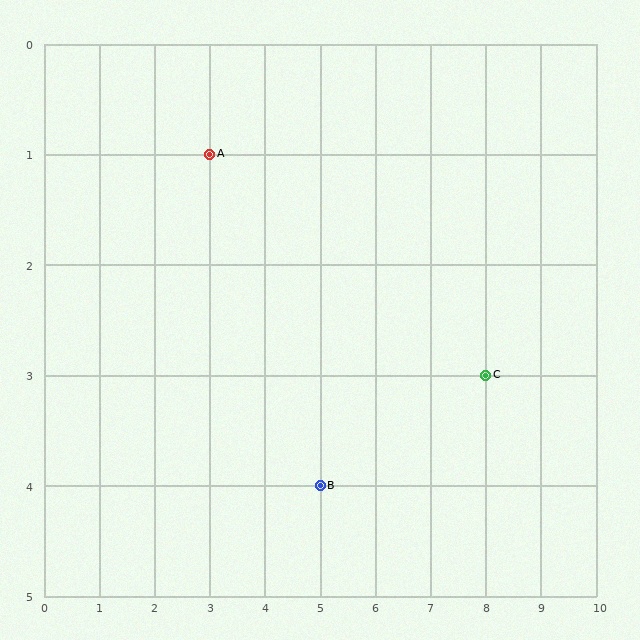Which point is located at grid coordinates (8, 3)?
Point C is at (8, 3).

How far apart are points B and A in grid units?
Points B and A are 2 columns and 3 rows apart (about 3.6 grid units diagonally).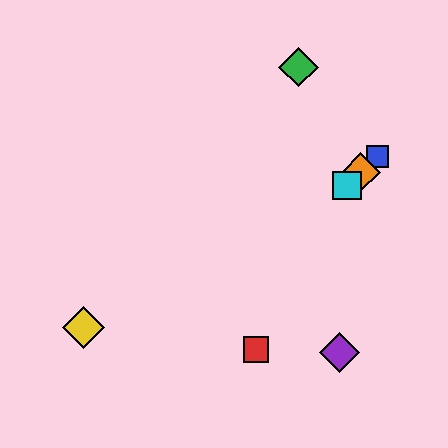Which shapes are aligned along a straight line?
The blue square, the orange diamond, the cyan square are aligned along a straight line.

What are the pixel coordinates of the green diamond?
The green diamond is at (298, 67).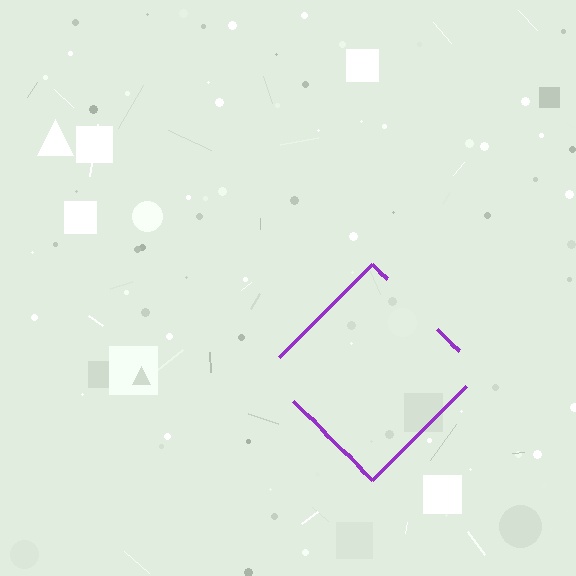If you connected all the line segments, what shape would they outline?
They would outline a diamond.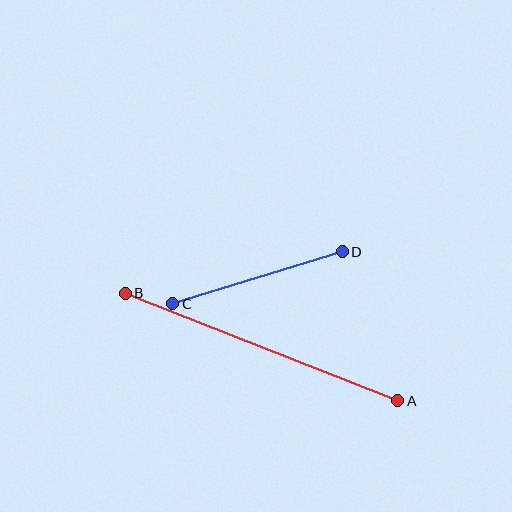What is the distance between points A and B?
The distance is approximately 293 pixels.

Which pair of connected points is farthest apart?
Points A and B are farthest apart.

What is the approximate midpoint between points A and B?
The midpoint is at approximately (262, 347) pixels.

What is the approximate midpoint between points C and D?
The midpoint is at approximately (257, 278) pixels.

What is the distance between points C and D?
The distance is approximately 177 pixels.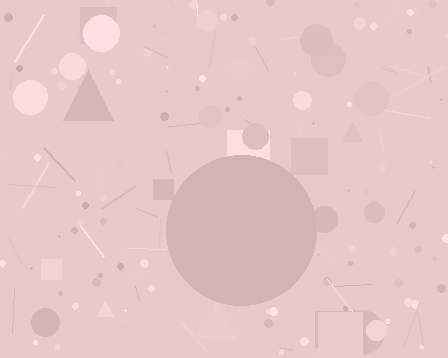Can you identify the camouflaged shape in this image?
The camouflaged shape is a circle.